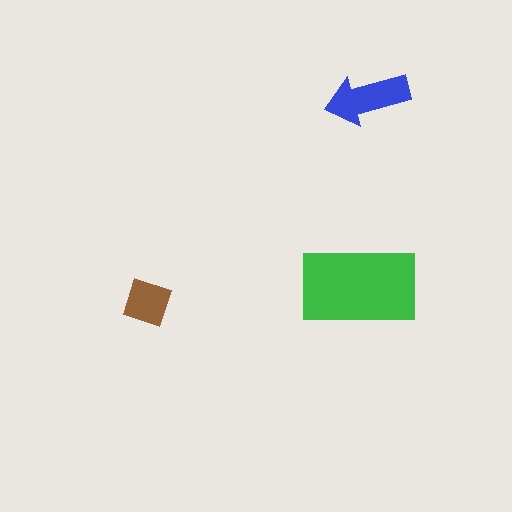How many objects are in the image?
There are 3 objects in the image.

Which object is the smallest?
The brown square.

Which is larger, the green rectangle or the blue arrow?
The green rectangle.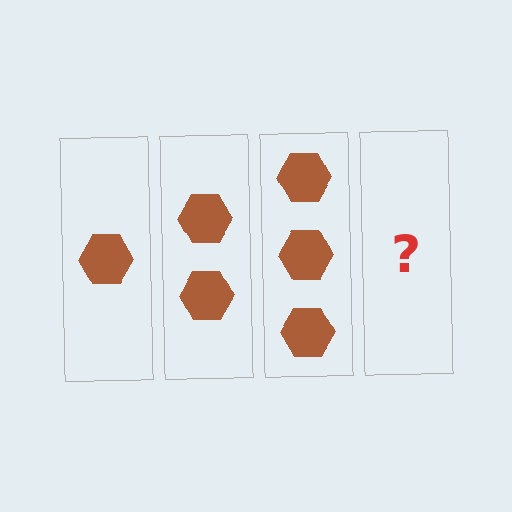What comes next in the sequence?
The next element should be 4 hexagons.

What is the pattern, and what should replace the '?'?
The pattern is that each step adds one more hexagon. The '?' should be 4 hexagons.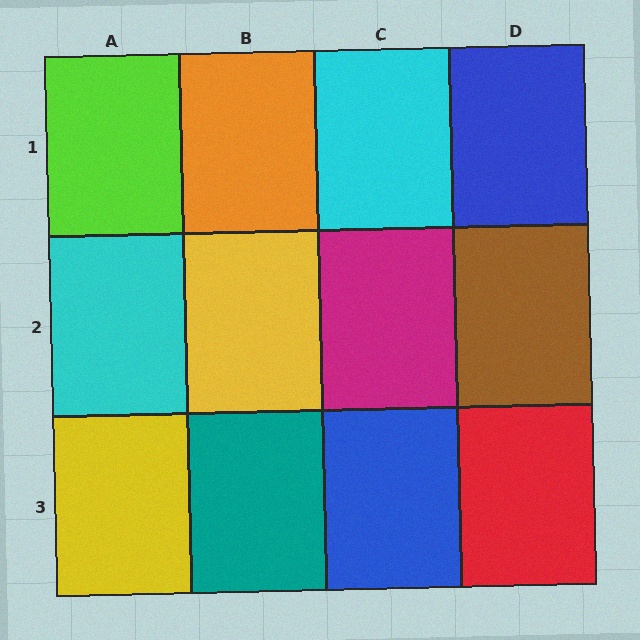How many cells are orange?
1 cell is orange.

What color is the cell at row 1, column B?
Orange.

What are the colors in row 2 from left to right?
Cyan, yellow, magenta, brown.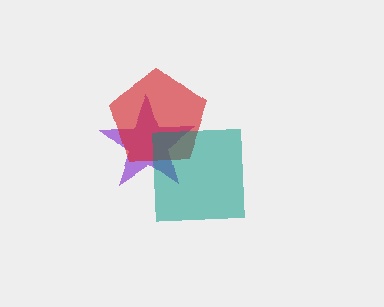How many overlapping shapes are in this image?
There are 3 overlapping shapes in the image.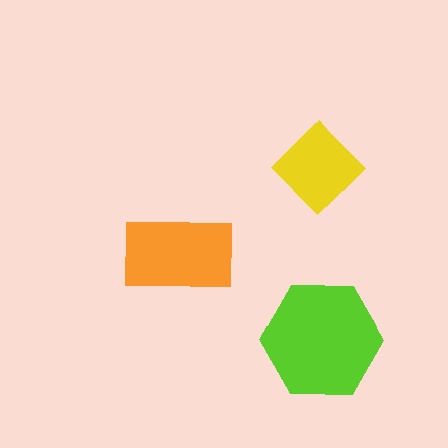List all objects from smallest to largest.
The yellow diamond, the orange rectangle, the lime hexagon.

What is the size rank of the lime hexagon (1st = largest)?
1st.